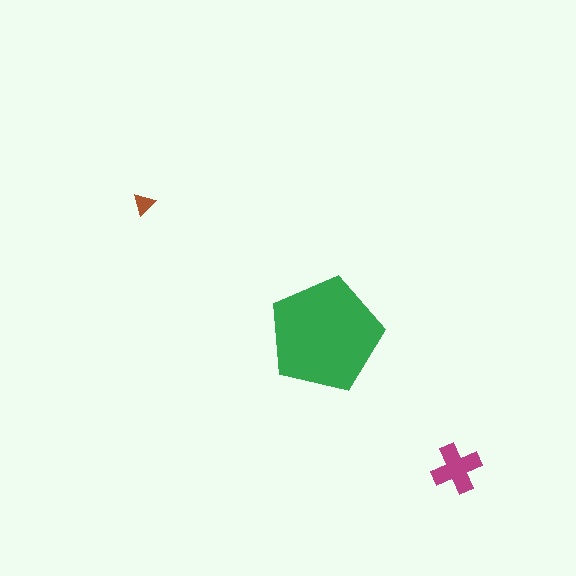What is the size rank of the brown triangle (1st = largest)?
3rd.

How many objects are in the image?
There are 3 objects in the image.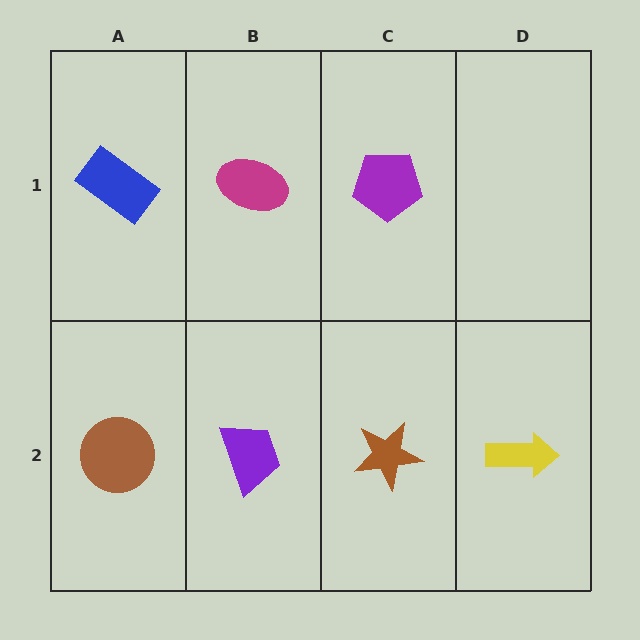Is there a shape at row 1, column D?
No, that cell is empty.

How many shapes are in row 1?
3 shapes.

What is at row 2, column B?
A purple trapezoid.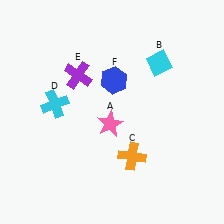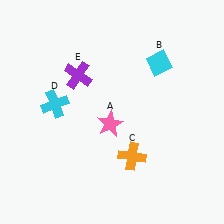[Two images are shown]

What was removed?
The blue hexagon (F) was removed in Image 2.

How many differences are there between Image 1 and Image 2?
There is 1 difference between the two images.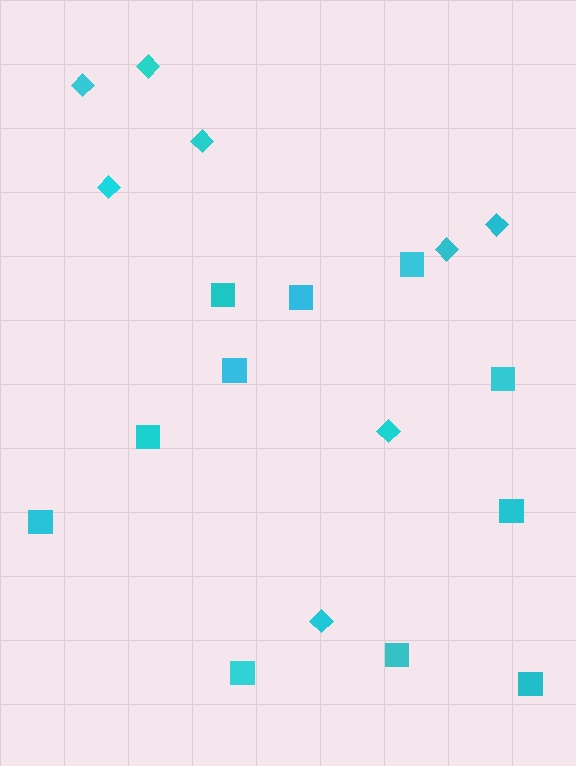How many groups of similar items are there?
There are 2 groups: one group of squares (11) and one group of diamonds (8).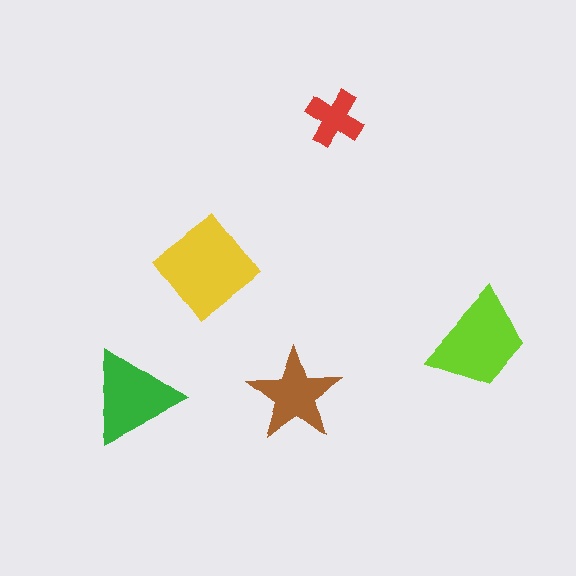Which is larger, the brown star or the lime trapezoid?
The lime trapezoid.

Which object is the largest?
The yellow diamond.